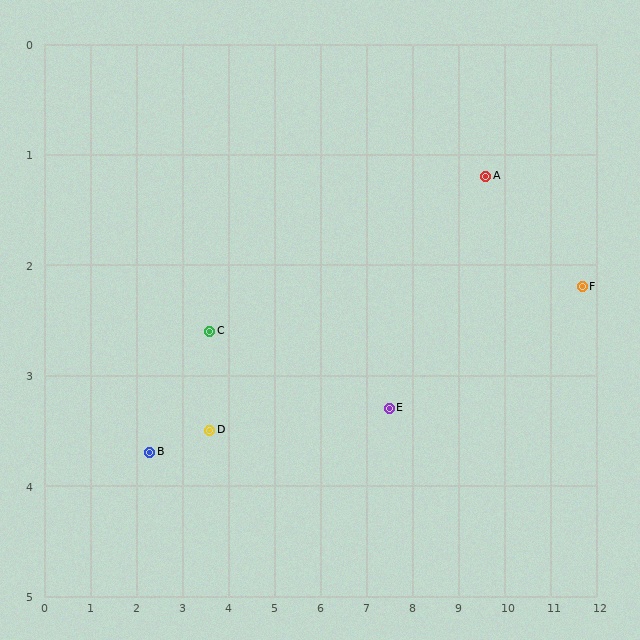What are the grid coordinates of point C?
Point C is at approximately (3.6, 2.6).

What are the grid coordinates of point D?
Point D is at approximately (3.6, 3.5).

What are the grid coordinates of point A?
Point A is at approximately (9.6, 1.2).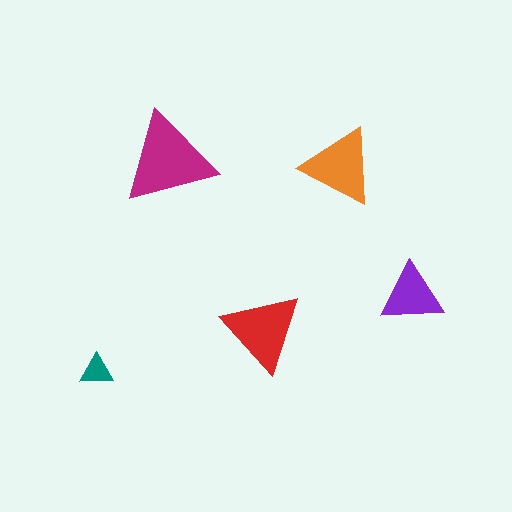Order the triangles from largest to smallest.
the magenta one, the red one, the orange one, the purple one, the teal one.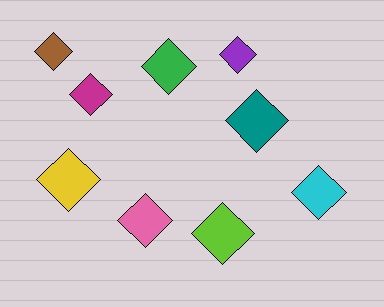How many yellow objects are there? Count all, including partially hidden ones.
There is 1 yellow object.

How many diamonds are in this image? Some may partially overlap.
There are 9 diamonds.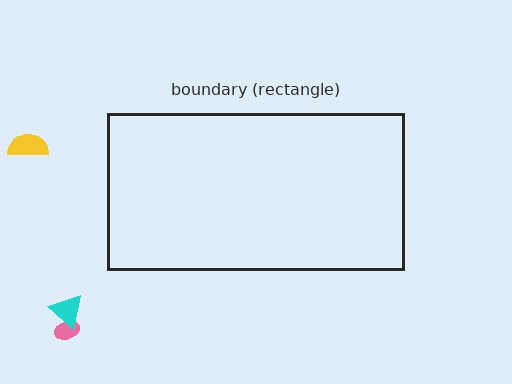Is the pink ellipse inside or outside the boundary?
Outside.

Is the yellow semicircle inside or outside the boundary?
Outside.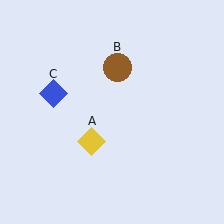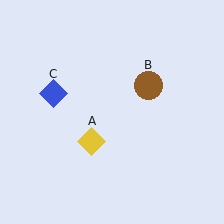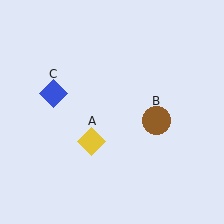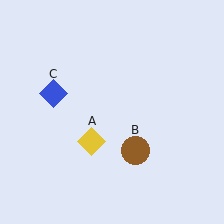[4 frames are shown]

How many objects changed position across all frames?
1 object changed position: brown circle (object B).